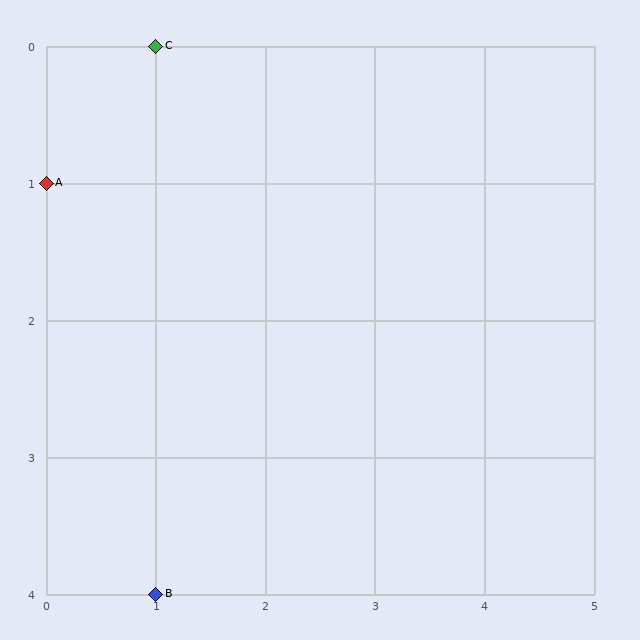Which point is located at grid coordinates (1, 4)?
Point B is at (1, 4).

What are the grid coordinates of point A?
Point A is at grid coordinates (0, 1).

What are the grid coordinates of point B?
Point B is at grid coordinates (1, 4).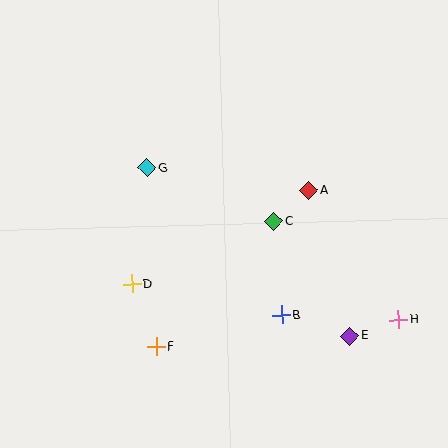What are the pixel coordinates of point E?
Point E is at (350, 336).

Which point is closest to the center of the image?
Point C at (274, 221) is closest to the center.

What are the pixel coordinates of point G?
Point G is at (147, 168).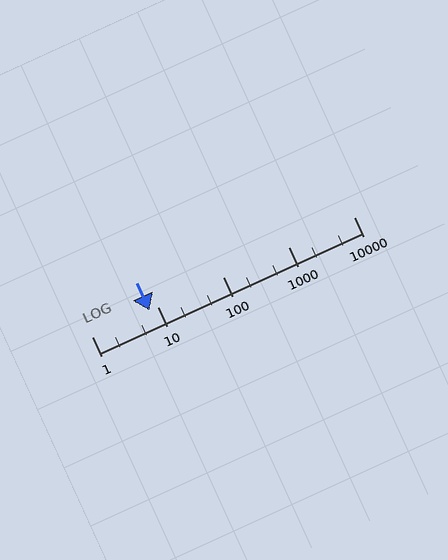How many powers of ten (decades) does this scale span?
The scale spans 4 decades, from 1 to 10000.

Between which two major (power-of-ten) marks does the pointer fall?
The pointer is between 1 and 10.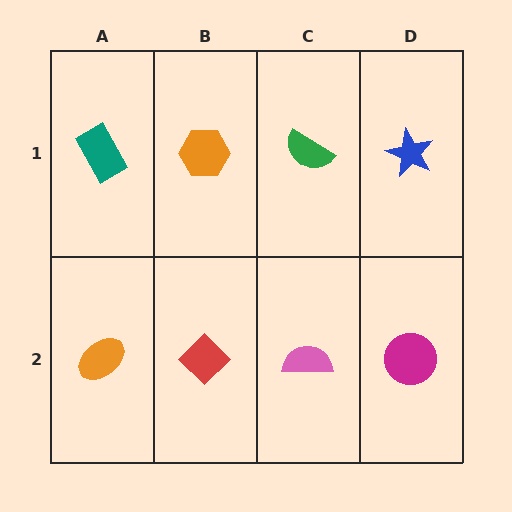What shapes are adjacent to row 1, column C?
A pink semicircle (row 2, column C), an orange hexagon (row 1, column B), a blue star (row 1, column D).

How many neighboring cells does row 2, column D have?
2.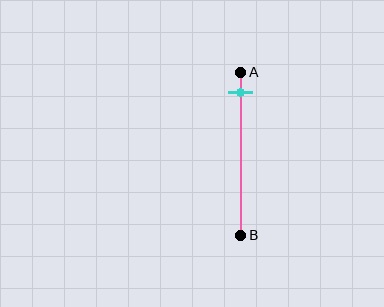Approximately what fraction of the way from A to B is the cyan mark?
The cyan mark is approximately 10% of the way from A to B.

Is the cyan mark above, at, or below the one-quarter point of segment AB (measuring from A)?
The cyan mark is above the one-quarter point of segment AB.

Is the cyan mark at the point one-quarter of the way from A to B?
No, the mark is at about 10% from A, not at the 25% one-quarter point.